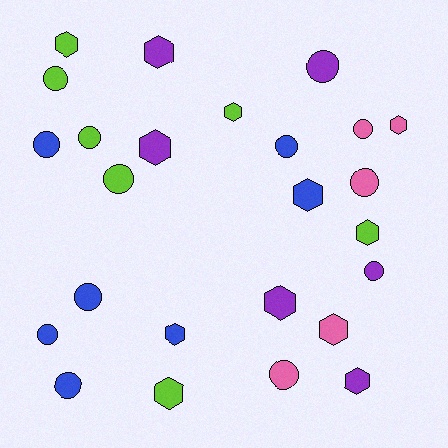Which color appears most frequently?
Lime, with 7 objects.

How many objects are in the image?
There are 25 objects.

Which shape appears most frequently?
Circle, with 13 objects.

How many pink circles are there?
There are 3 pink circles.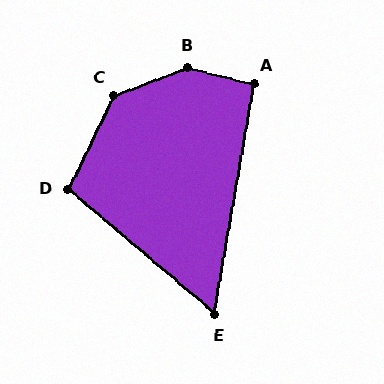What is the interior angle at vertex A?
Approximately 94 degrees (approximately right).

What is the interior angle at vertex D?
Approximately 104 degrees (obtuse).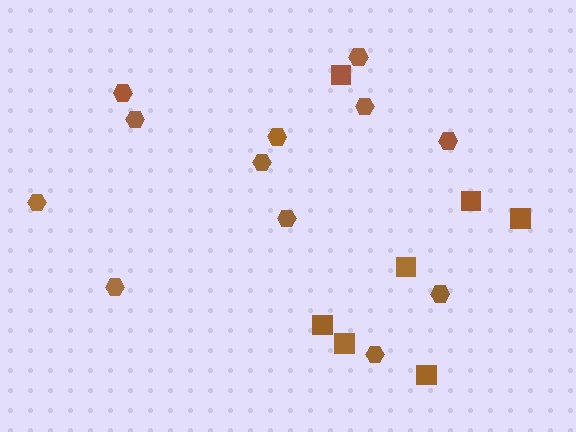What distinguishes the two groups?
There are 2 groups: one group of squares (7) and one group of hexagons (12).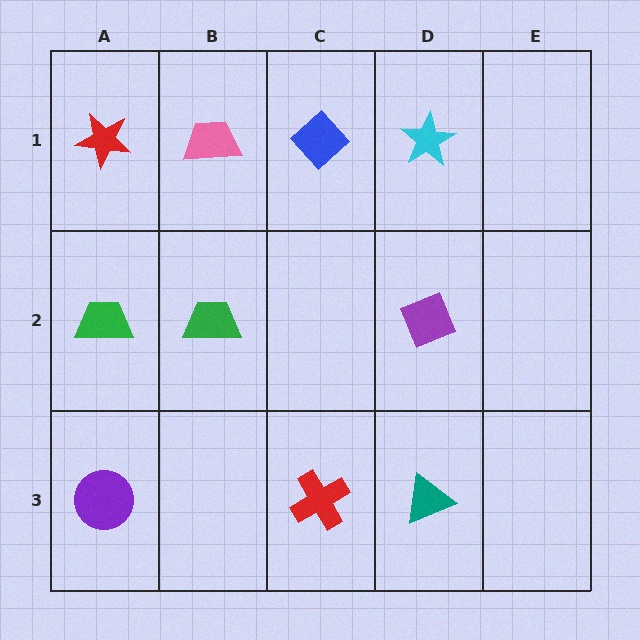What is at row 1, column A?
A red star.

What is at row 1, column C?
A blue diamond.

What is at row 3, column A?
A purple circle.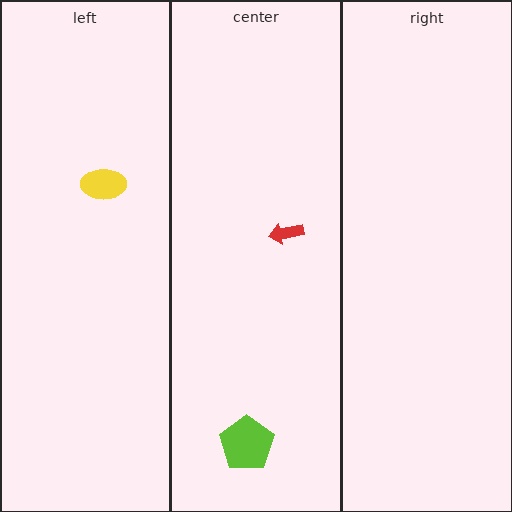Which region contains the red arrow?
The center region.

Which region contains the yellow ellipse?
The left region.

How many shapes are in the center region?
2.